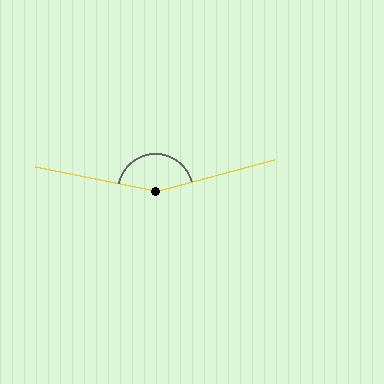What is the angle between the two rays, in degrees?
Approximately 154 degrees.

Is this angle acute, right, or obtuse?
It is obtuse.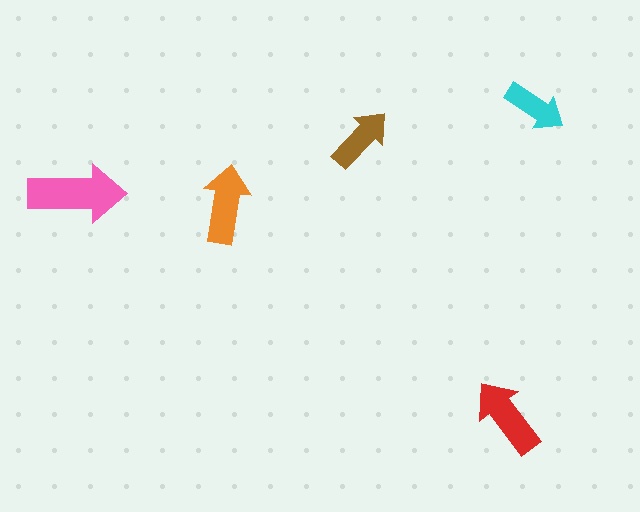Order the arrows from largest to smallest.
the pink one, the red one, the orange one, the brown one, the cyan one.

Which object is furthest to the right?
The cyan arrow is rightmost.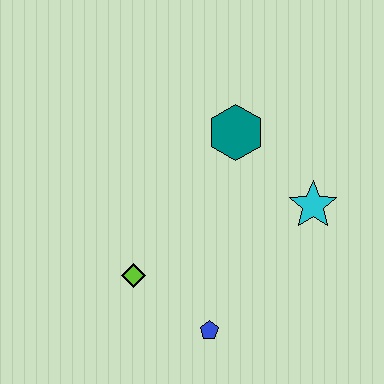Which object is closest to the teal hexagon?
The cyan star is closest to the teal hexagon.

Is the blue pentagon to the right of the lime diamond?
Yes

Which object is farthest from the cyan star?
The lime diamond is farthest from the cyan star.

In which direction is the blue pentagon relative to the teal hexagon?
The blue pentagon is below the teal hexagon.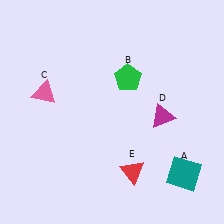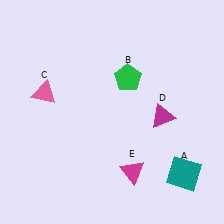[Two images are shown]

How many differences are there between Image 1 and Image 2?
There is 1 difference between the two images.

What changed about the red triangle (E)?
In Image 1, E is red. In Image 2, it changed to magenta.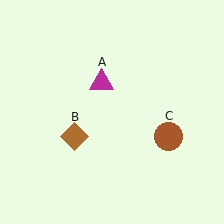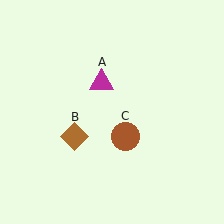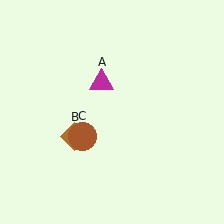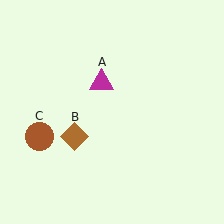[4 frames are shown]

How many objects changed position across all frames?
1 object changed position: brown circle (object C).